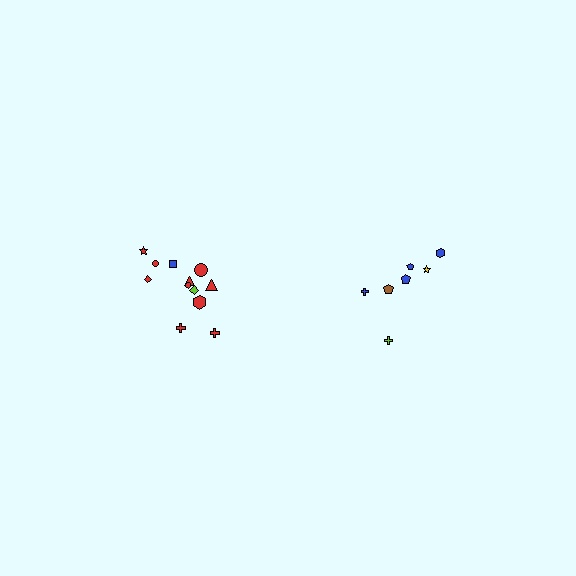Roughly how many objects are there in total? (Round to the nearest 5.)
Roughly 20 objects in total.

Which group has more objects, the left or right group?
The left group.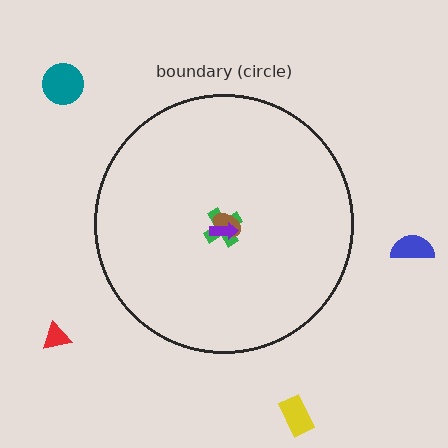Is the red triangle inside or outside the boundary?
Outside.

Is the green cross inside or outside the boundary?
Inside.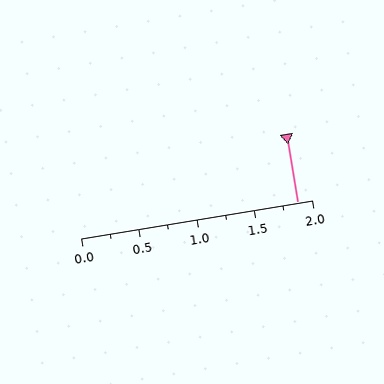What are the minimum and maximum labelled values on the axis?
The axis runs from 0.0 to 2.0.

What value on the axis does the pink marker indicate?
The marker indicates approximately 1.88.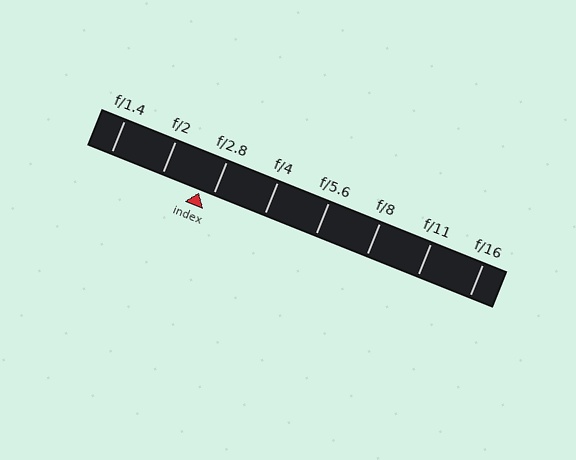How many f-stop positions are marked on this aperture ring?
There are 8 f-stop positions marked.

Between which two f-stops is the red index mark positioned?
The index mark is between f/2 and f/2.8.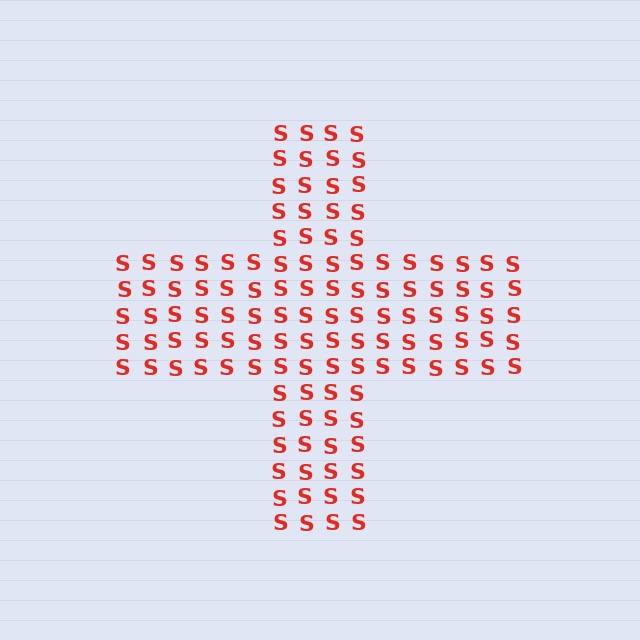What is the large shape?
The large shape is a cross.